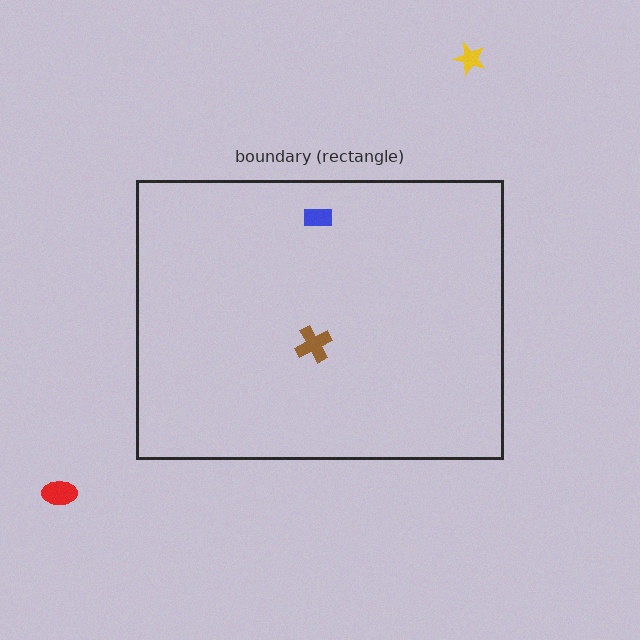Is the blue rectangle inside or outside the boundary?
Inside.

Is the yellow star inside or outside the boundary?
Outside.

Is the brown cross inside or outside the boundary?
Inside.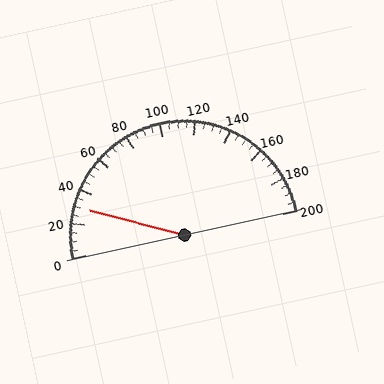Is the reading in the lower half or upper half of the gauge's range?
The reading is in the lower half of the range (0 to 200).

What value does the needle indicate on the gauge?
The needle indicates approximately 30.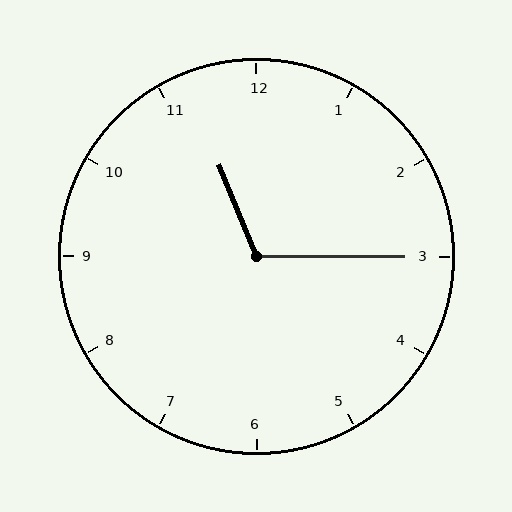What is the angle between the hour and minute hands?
Approximately 112 degrees.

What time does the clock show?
11:15.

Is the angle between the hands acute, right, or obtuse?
It is obtuse.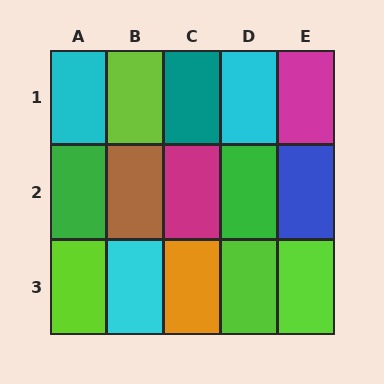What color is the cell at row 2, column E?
Blue.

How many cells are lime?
4 cells are lime.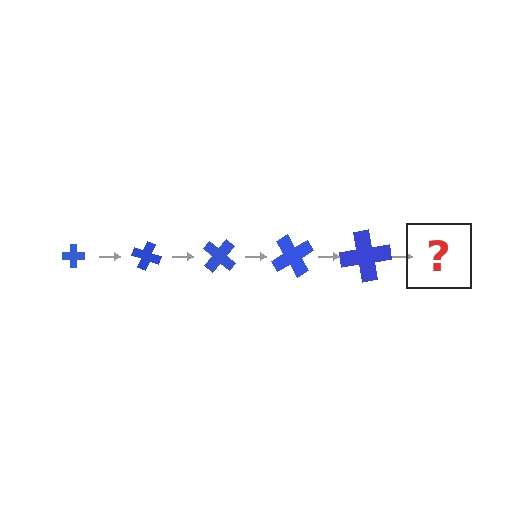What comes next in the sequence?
The next element should be a cross, larger than the previous one and rotated 100 degrees from the start.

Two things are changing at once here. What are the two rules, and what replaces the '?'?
The two rules are that the cross grows larger each step and it rotates 20 degrees each step. The '?' should be a cross, larger than the previous one and rotated 100 degrees from the start.